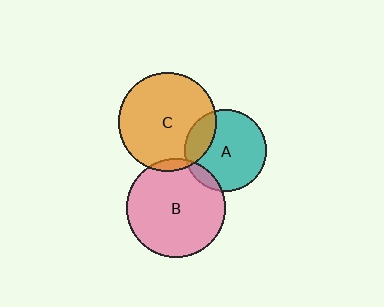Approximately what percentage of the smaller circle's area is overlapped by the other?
Approximately 5%.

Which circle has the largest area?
Circle C (orange).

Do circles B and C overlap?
Yes.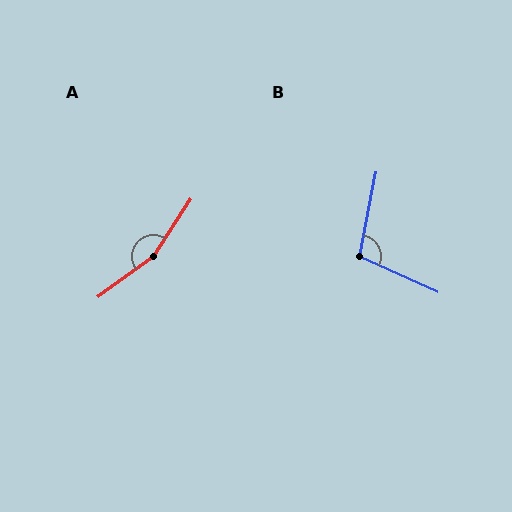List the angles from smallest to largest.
B (103°), A (160°).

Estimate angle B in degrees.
Approximately 103 degrees.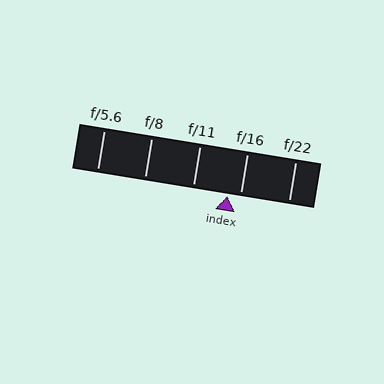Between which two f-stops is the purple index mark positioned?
The index mark is between f/11 and f/16.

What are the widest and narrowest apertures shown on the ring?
The widest aperture shown is f/5.6 and the narrowest is f/22.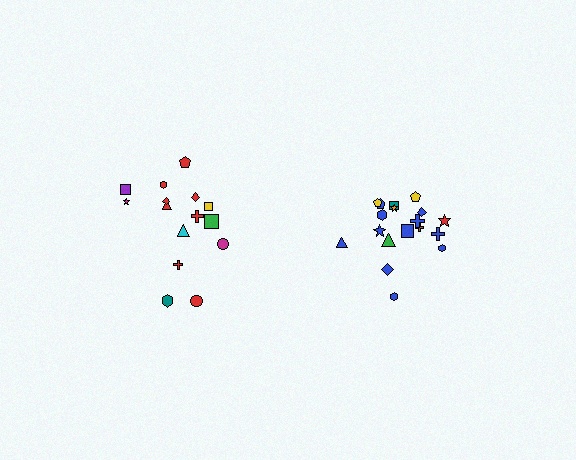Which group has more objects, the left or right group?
The right group.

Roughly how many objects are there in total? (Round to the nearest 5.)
Roughly 35 objects in total.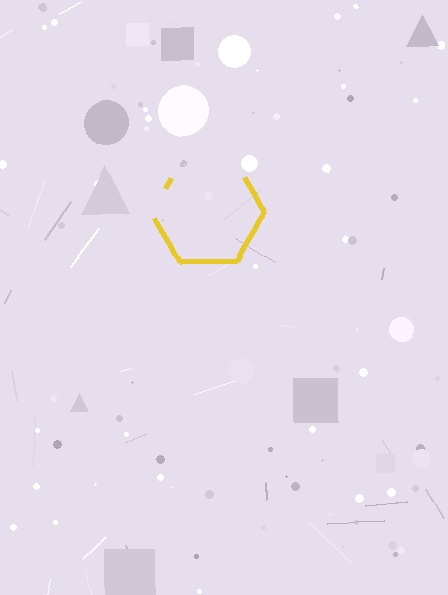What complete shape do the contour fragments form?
The contour fragments form a hexagon.